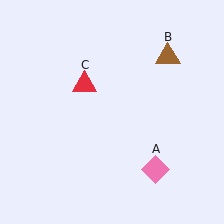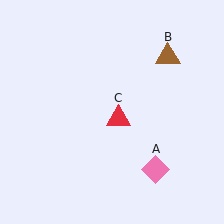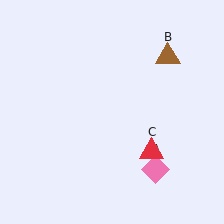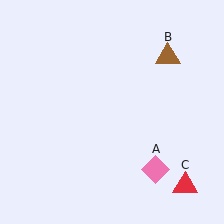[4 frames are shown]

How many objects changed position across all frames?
1 object changed position: red triangle (object C).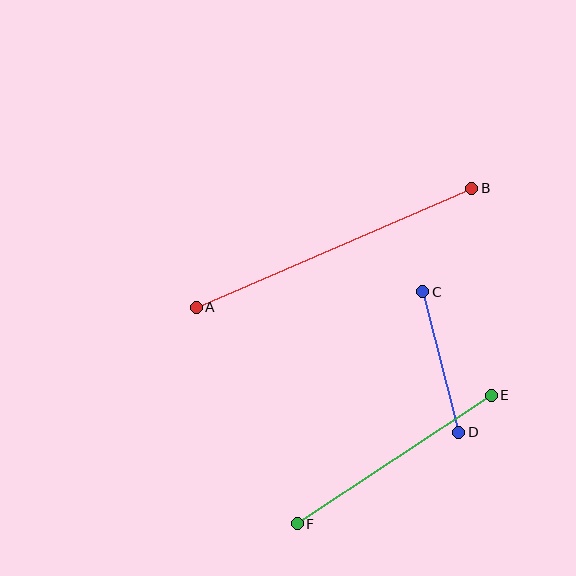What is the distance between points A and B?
The distance is approximately 300 pixels.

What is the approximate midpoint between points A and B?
The midpoint is at approximately (334, 248) pixels.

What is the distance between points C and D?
The distance is approximately 145 pixels.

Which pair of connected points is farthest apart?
Points A and B are farthest apart.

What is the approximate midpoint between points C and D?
The midpoint is at approximately (441, 362) pixels.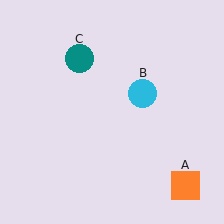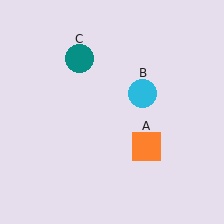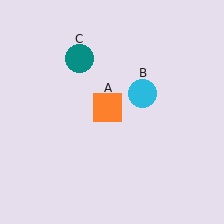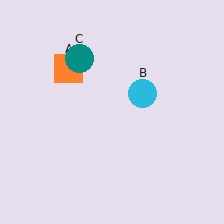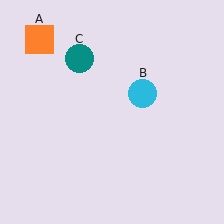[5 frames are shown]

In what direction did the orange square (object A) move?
The orange square (object A) moved up and to the left.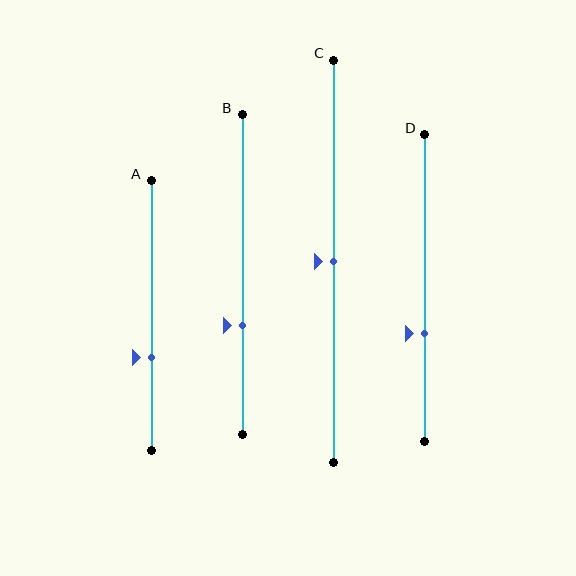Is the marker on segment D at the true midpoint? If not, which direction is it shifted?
No, the marker on segment D is shifted downward by about 15% of the segment length.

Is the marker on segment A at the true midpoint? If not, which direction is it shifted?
No, the marker on segment A is shifted downward by about 15% of the segment length.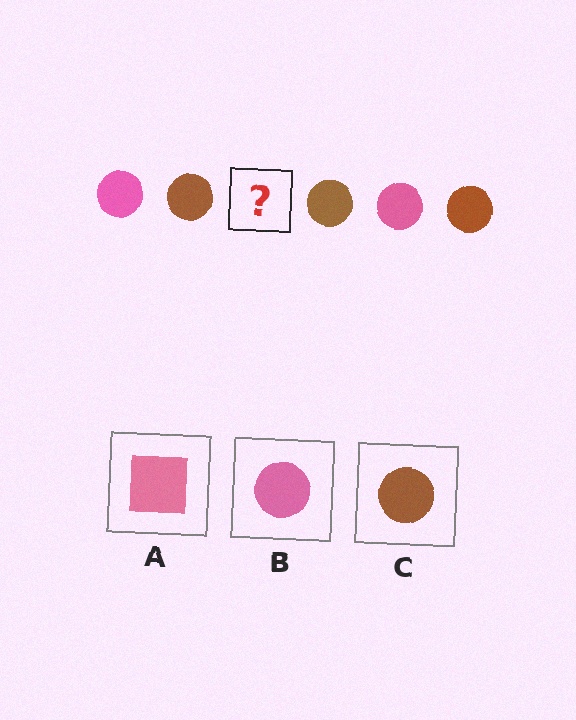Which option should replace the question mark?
Option B.